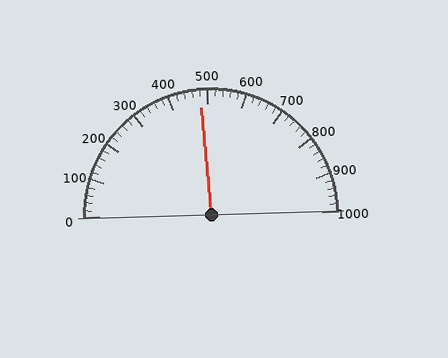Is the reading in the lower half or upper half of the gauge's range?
The reading is in the lower half of the range (0 to 1000).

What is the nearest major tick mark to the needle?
The nearest major tick mark is 500.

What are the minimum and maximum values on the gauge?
The gauge ranges from 0 to 1000.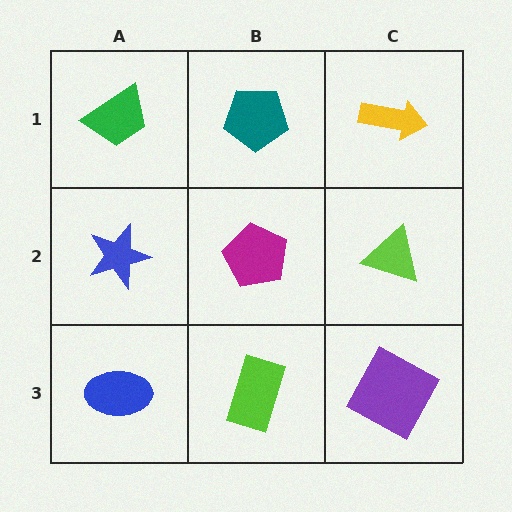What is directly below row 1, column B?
A magenta pentagon.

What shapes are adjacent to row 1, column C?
A lime triangle (row 2, column C), a teal pentagon (row 1, column B).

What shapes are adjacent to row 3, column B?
A magenta pentagon (row 2, column B), a blue ellipse (row 3, column A), a purple square (row 3, column C).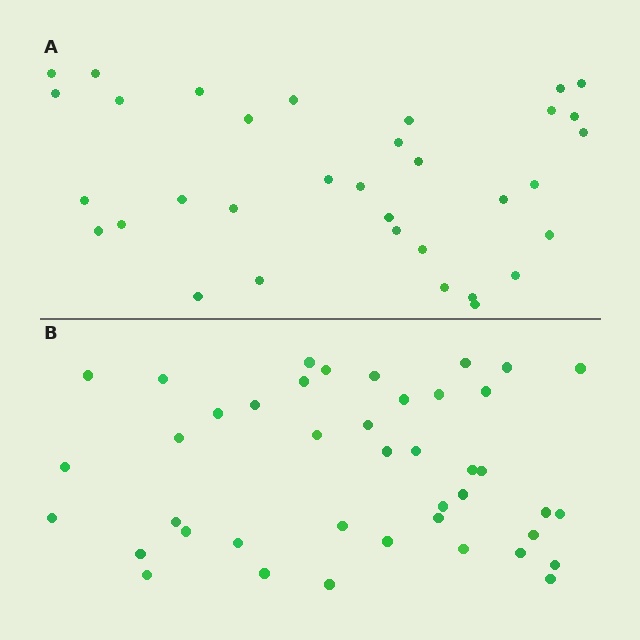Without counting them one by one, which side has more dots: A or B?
Region B (the bottom region) has more dots.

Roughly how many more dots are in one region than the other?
Region B has roughly 8 or so more dots than region A.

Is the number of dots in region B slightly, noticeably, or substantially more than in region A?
Region B has only slightly more — the two regions are fairly close. The ratio is roughly 1.2 to 1.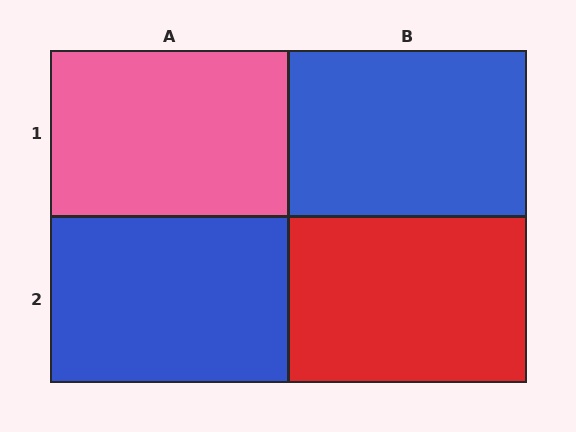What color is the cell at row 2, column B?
Red.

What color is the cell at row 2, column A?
Blue.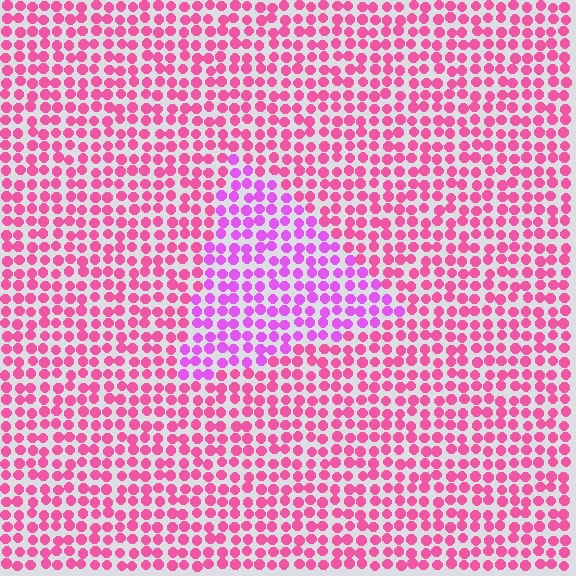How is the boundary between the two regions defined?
The boundary is defined purely by a slight shift in hue (about 35 degrees). Spacing, size, and orientation are identical on both sides.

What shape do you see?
I see a triangle.